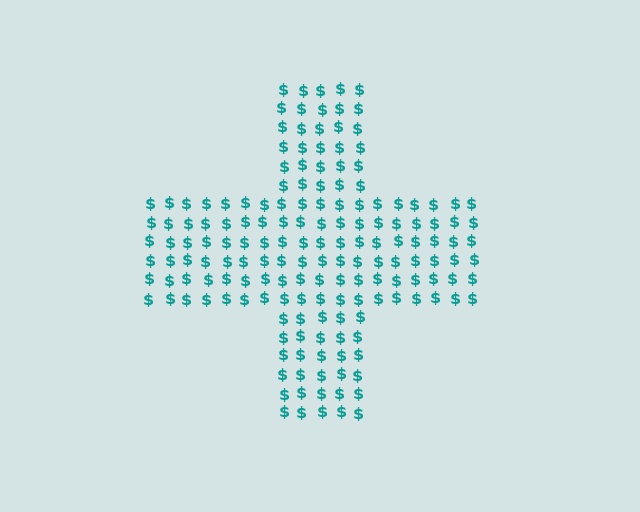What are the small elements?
The small elements are dollar signs.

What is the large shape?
The large shape is a cross.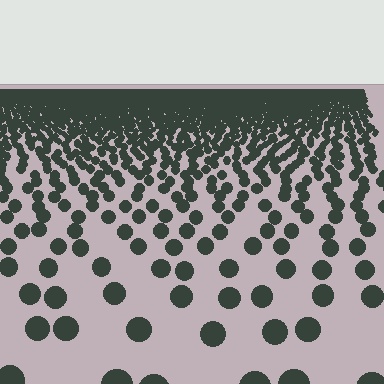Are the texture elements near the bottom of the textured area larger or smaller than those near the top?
Larger. Near the bottom, elements are closer to the viewer and appear at a bigger on-screen size.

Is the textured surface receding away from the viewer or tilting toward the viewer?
The surface is receding away from the viewer. Texture elements get smaller and denser toward the top.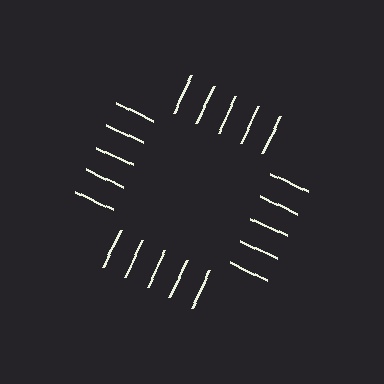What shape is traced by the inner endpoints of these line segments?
An illusory square — the line segments terminate on its edges but no continuous stroke is drawn.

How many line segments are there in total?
20 — 5 along each of the 4 edges.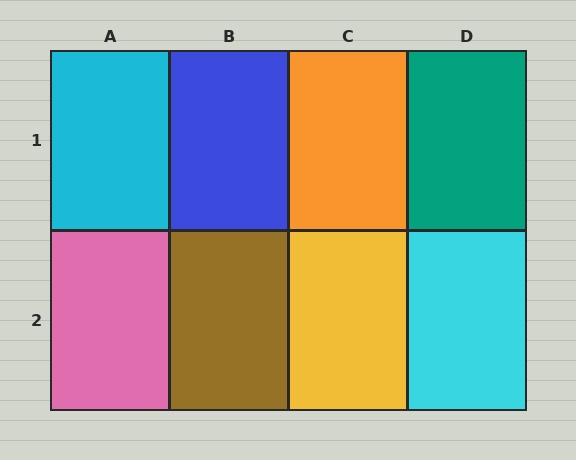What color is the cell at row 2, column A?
Pink.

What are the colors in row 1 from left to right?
Cyan, blue, orange, teal.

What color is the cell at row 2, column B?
Brown.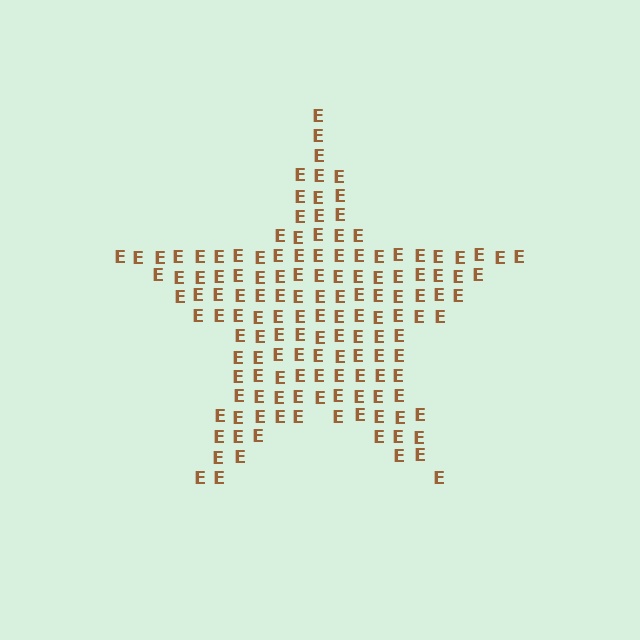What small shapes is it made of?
It is made of small letter E's.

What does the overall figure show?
The overall figure shows a star.